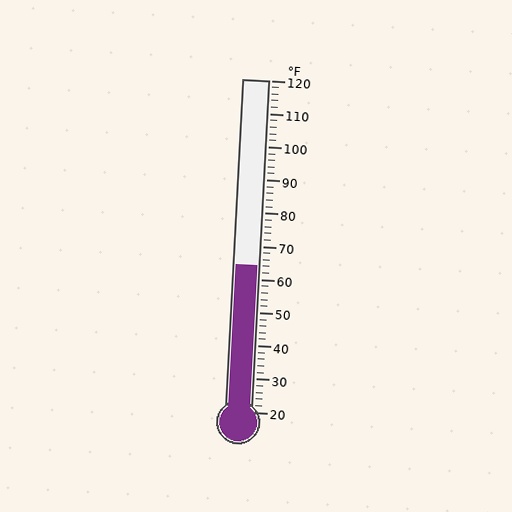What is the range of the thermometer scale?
The thermometer scale ranges from 20°F to 120°F.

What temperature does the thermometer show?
The thermometer shows approximately 64°F.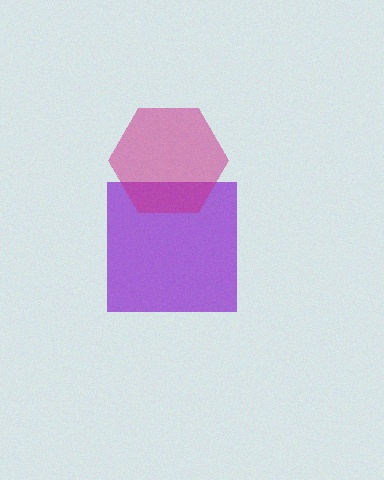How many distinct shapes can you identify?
There are 2 distinct shapes: a purple square, a magenta hexagon.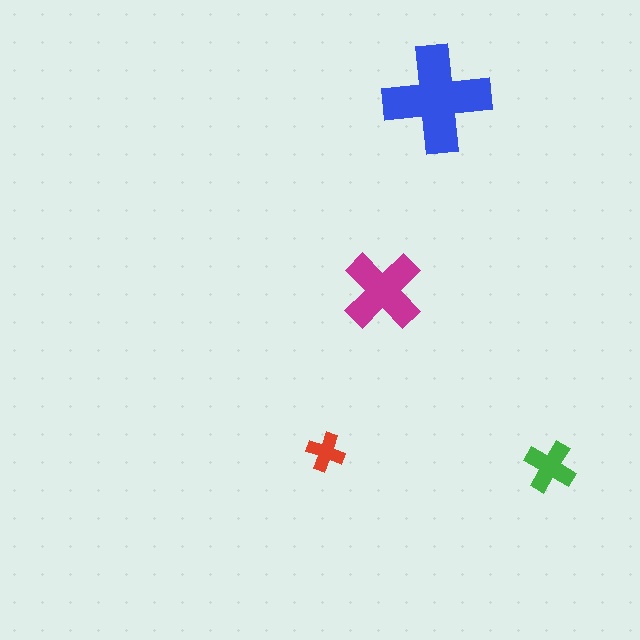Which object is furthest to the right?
The green cross is rightmost.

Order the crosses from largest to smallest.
the blue one, the magenta one, the green one, the red one.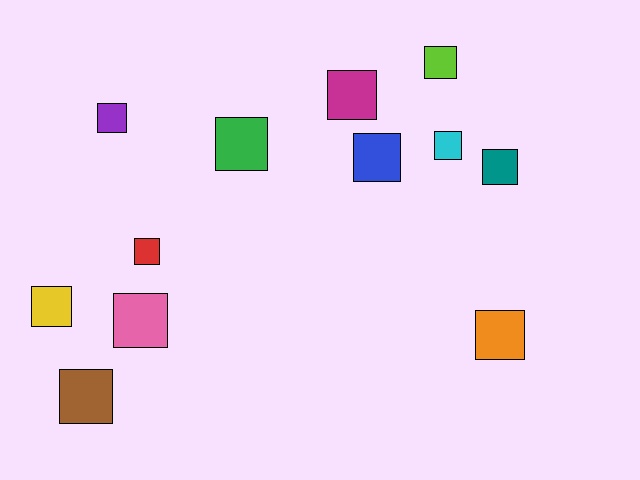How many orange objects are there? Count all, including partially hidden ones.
There is 1 orange object.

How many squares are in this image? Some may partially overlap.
There are 12 squares.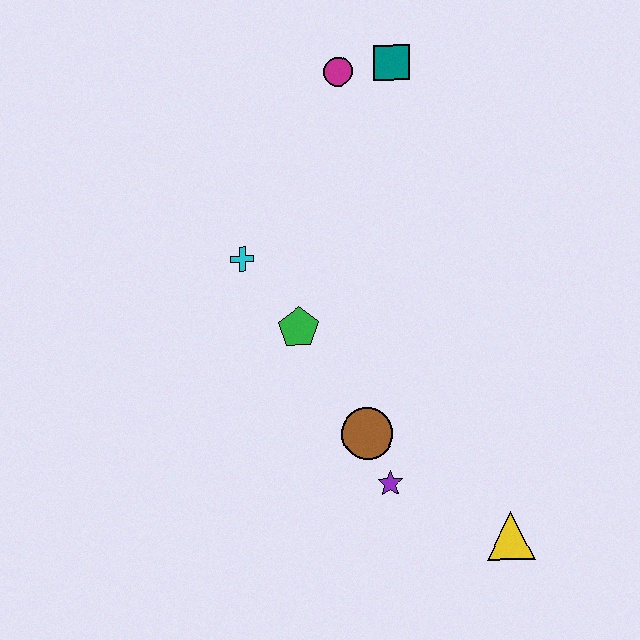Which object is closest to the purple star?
The brown circle is closest to the purple star.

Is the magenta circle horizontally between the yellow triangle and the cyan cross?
Yes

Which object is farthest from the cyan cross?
The yellow triangle is farthest from the cyan cross.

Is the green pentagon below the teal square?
Yes